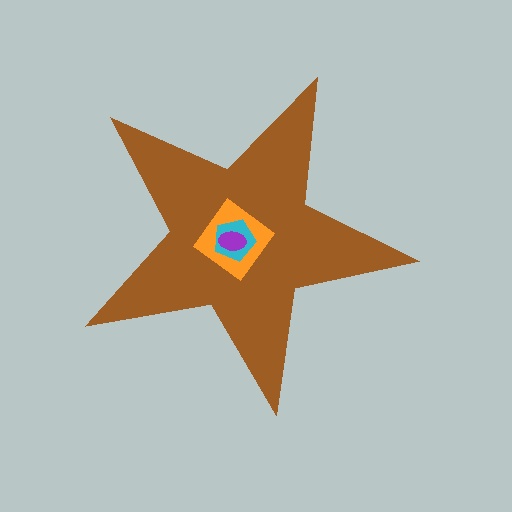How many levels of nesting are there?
4.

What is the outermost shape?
The brown star.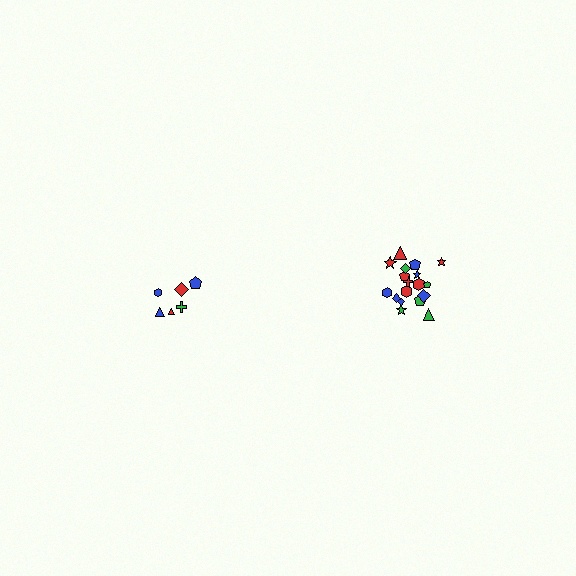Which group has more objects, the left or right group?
The right group.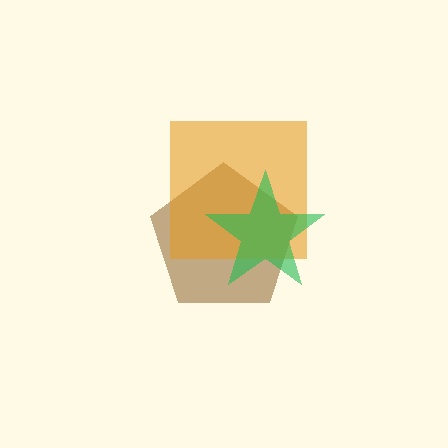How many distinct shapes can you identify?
There are 3 distinct shapes: a brown pentagon, an orange square, a green star.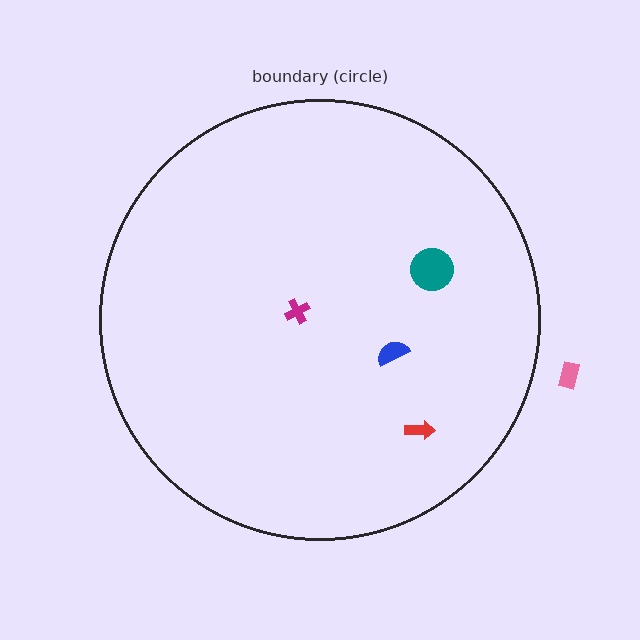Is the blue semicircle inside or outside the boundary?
Inside.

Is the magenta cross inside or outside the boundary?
Inside.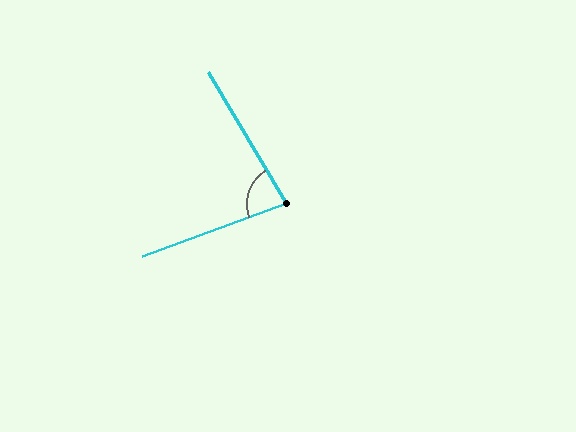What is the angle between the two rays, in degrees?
Approximately 80 degrees.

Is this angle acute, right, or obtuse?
It is acute.